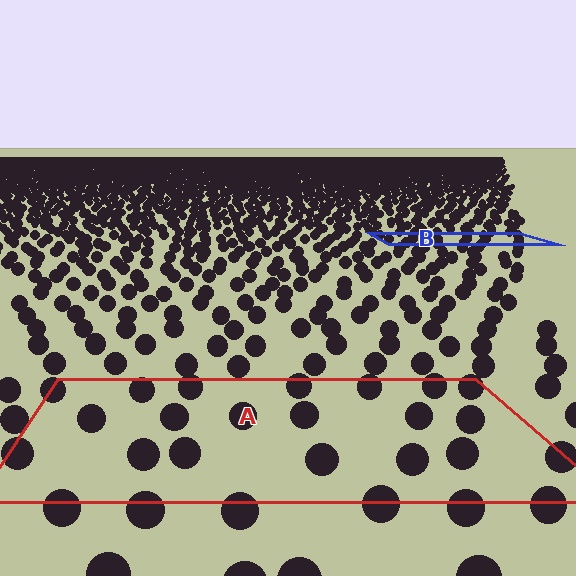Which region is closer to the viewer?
Region A is closer. The texture elements there are larger and more spread out.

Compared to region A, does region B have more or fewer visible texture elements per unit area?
Region B has more texture elements per unit area — they are packed more densely because it is farther away.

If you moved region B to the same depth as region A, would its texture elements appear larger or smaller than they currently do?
They would appear larger. At a closer depth, the same texture elements are projected at a bigger on-screen size.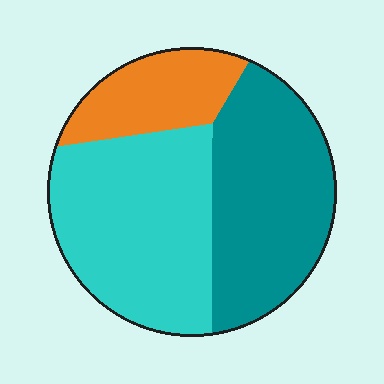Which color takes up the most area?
Cyan, at roughly 45%.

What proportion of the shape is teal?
Teal covers roughly 40% of the shape.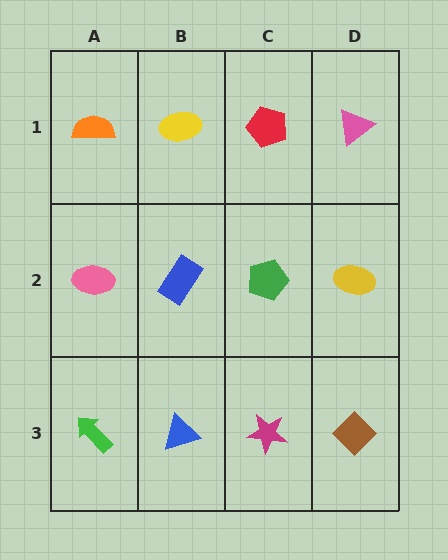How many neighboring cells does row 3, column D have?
2.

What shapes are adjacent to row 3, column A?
A pink ellipse (row 2, column A), a blue triangle (row 3, column B).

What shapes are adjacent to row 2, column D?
A pink triangle (row 1, column D), a brown diamond (row 3, column D), a green pentagon (row 2, column C).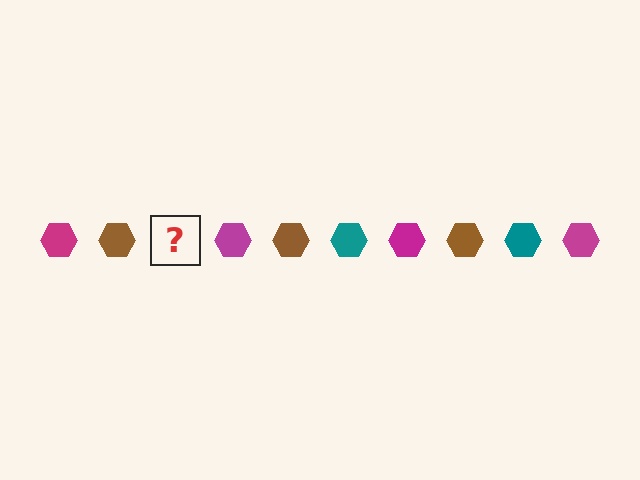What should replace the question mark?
The question mark should be replaced with a teal hexagon.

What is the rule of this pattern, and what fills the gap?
The rule is that the pattern cycles through magenta, brown, teal hexagons. The gap should be filled with a teal hexagon.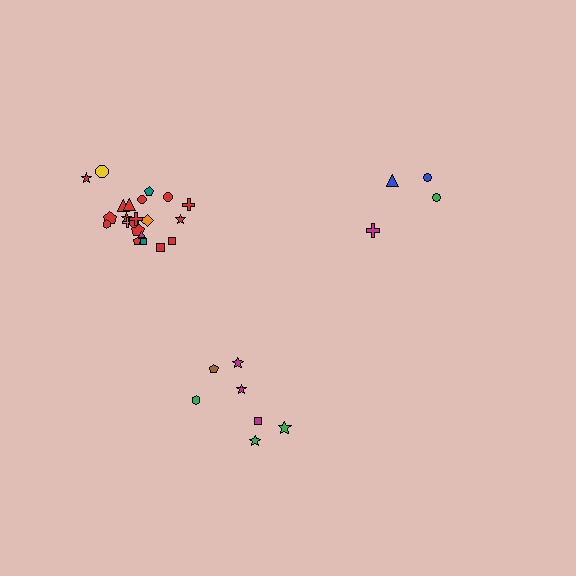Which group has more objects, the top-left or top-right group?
The top-left group.